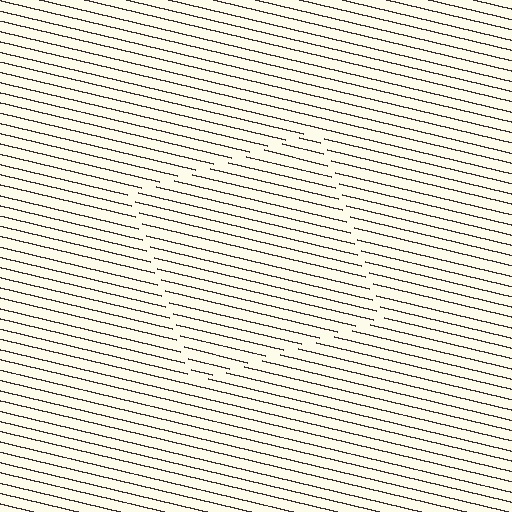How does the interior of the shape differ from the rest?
The interior of the shape contains the same grating, shifted by half a period — the contour is defined by the phase discontinuity where line-ends from the inner and outer gratings abut.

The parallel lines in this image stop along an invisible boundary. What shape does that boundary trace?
An illusory square. The interior of the shape contains the same grating, shifted by half a period — the contour is defined by the phase discontinuity where line-ends from the inner and outer gratings abut.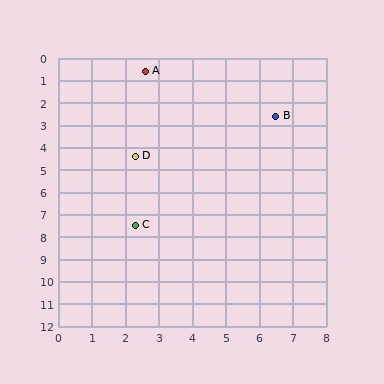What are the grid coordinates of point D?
Point D is at approximately (2.3, 4.4).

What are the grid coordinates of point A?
Point A is at approximately (2.6, 0.6).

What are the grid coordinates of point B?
Point B is at approximately (6.5, 2.6).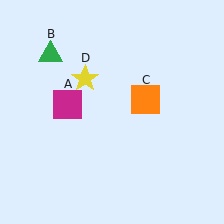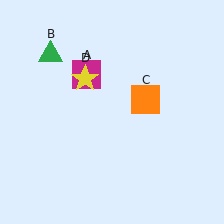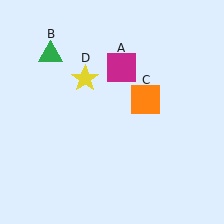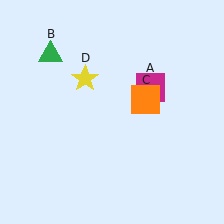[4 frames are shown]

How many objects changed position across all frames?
1 object changed position: magenta square (object A).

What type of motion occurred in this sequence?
The magenta square (object A) rotated clockwise around the center of the scene.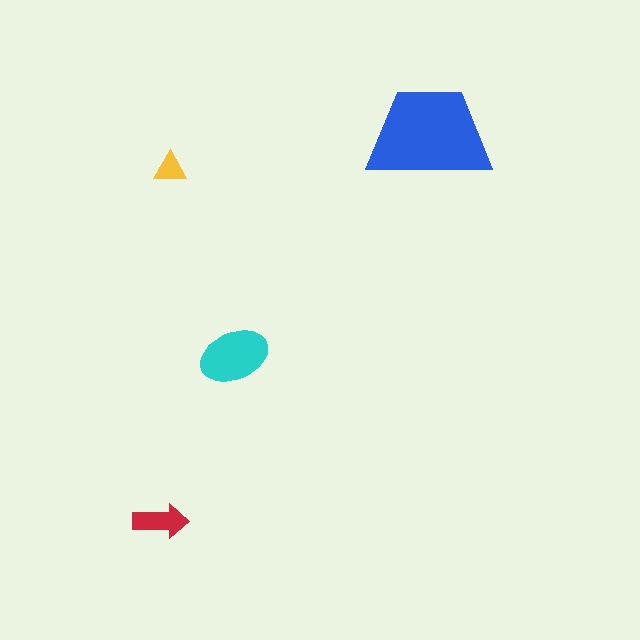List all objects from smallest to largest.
The yellow triangle, the red arrow, the cyan ellipse, the blue trapezoid.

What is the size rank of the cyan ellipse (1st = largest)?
2nd.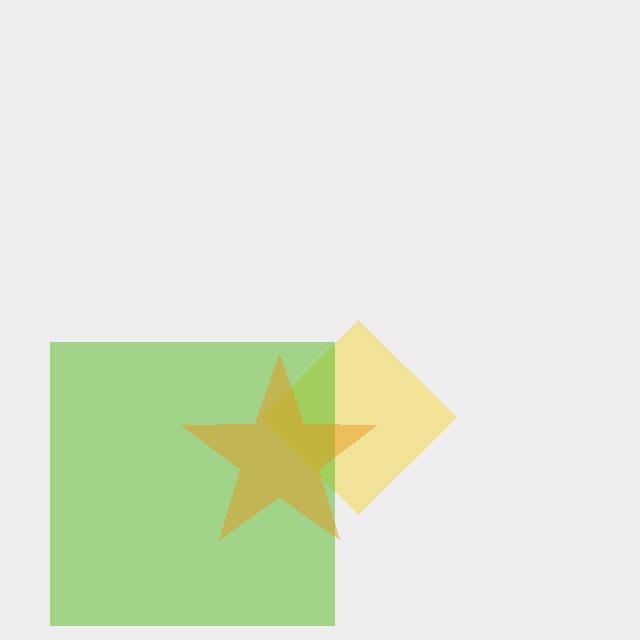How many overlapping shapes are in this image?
There are 3 overlapping shapes in the image.